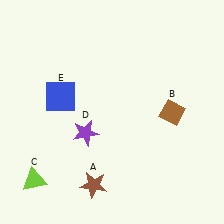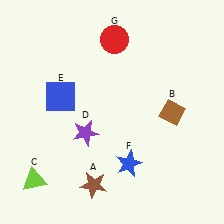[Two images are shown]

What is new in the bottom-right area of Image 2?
A blue star (F) was added in the bottom-right area of Image 2.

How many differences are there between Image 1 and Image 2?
There are 2 differences between the two images.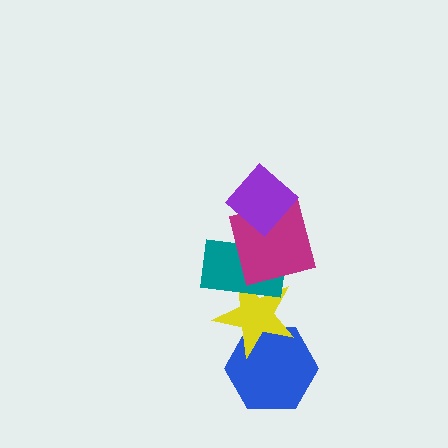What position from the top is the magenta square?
The magenta square is 2nd from the top.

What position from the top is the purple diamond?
The purple diamond is 1st from the top.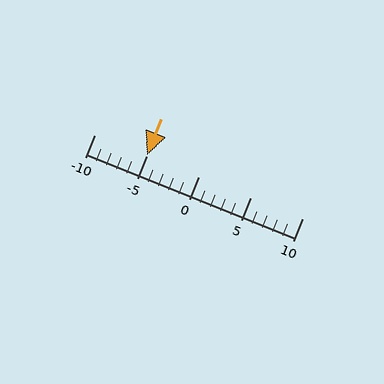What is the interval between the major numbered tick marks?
The major tick marks are spaced 5 units apart.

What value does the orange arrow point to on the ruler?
The orange arrow points to approximately -5.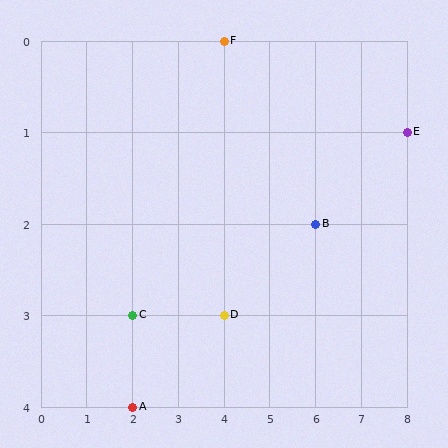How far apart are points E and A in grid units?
Points E and A are 6 columns and 3 rows apart (about 6.7 grid units diagonally).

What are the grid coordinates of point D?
Point D is at grid coordinates (4, 3).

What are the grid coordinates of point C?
Point C is at grid coordinates (2, 3).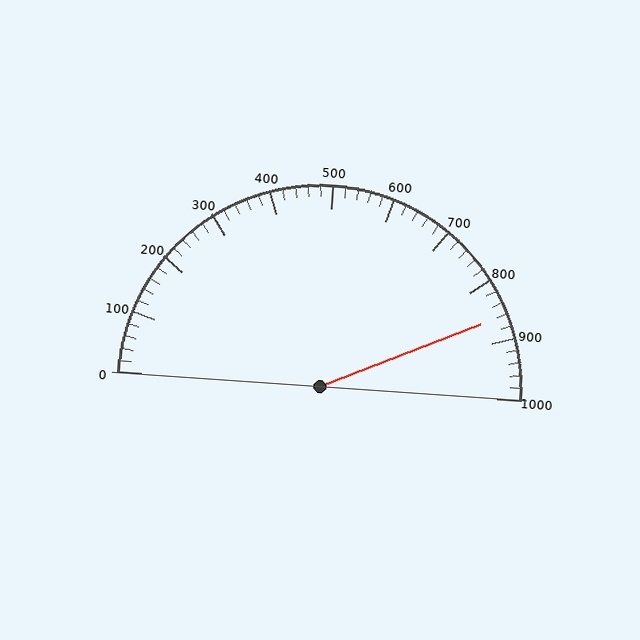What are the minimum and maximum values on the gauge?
The gauge ranges from 0 to 1000.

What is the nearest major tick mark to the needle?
The nearest major tick mark is 900.